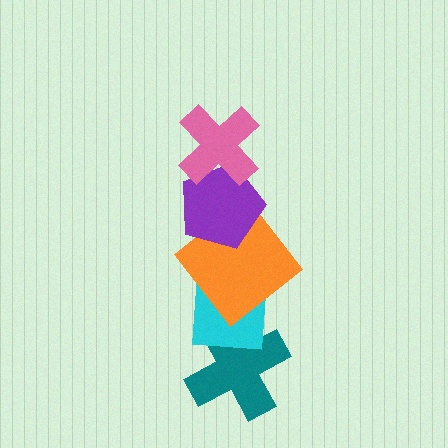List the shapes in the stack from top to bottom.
From top to bottom: the pink cross, the purple pentagon, the orange diamond, the cyan square, the teal cross.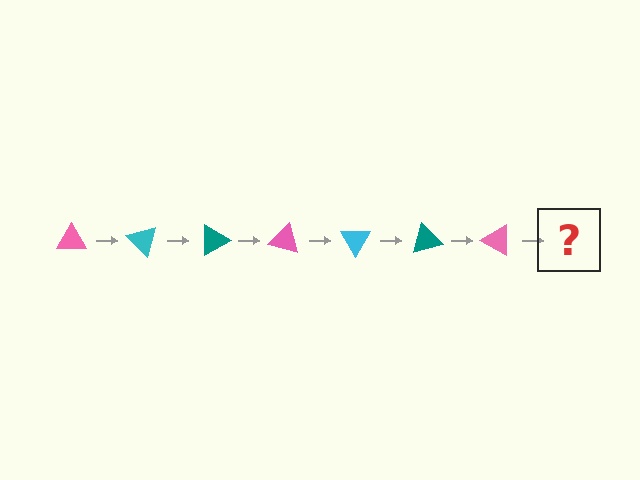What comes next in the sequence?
The next element should be a cyan triangle, rotated 315 degrees from the start.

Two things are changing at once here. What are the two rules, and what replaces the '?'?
The two rules are that it rotates 45 degrees each step and the color cycles through pink, cyan, and teal. The '?' should be a cyan triangle, rotated 315 degrees from the start.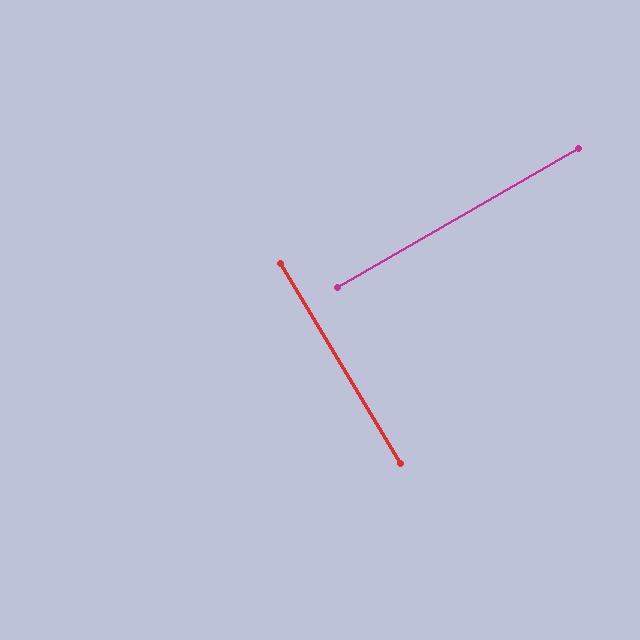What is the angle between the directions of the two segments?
Approximately 89 degrees.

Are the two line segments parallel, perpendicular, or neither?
Perpendicular — they meet at approximately 89°.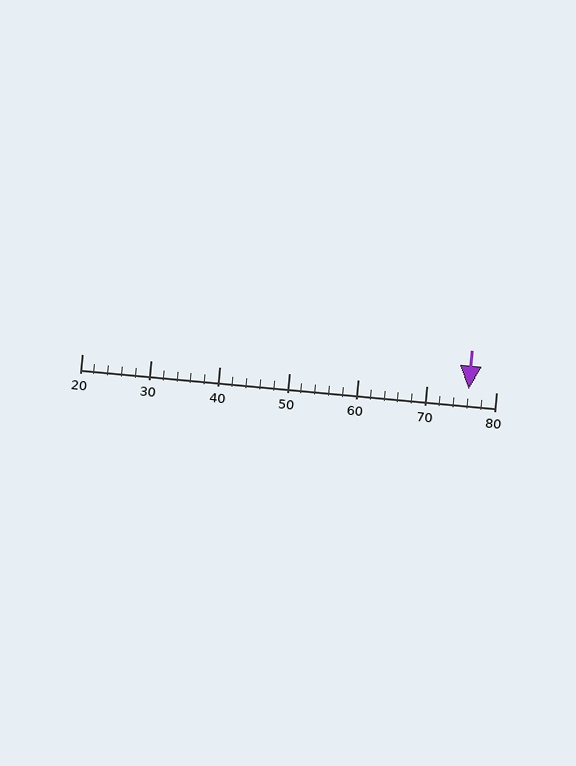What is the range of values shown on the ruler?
The ruler shows values from 20 to 80.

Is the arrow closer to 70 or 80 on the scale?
The arrow is closer to 80.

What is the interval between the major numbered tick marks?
The major tick marks are spaced 10 units apart.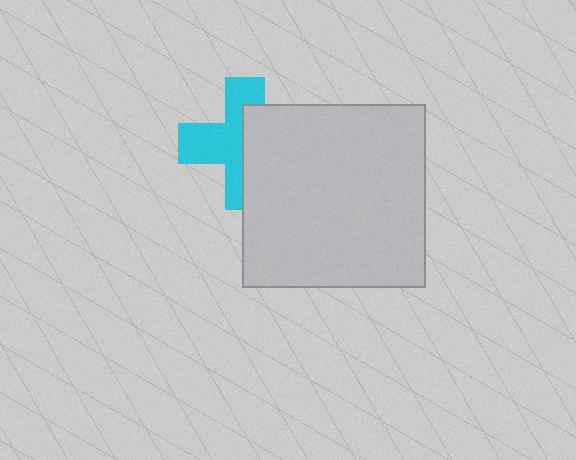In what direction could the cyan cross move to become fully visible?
The cyan cross could move left. That would shift it out from behind the light gray square entirely.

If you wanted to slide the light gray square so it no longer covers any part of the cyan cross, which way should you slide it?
Slide it right — that is the most direct way to separate the two shapes.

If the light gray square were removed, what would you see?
You would see the complete cyan cross.